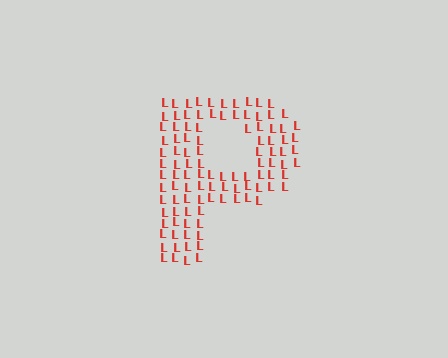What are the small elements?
The small elements are letter L's.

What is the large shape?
The large shape is the letter P.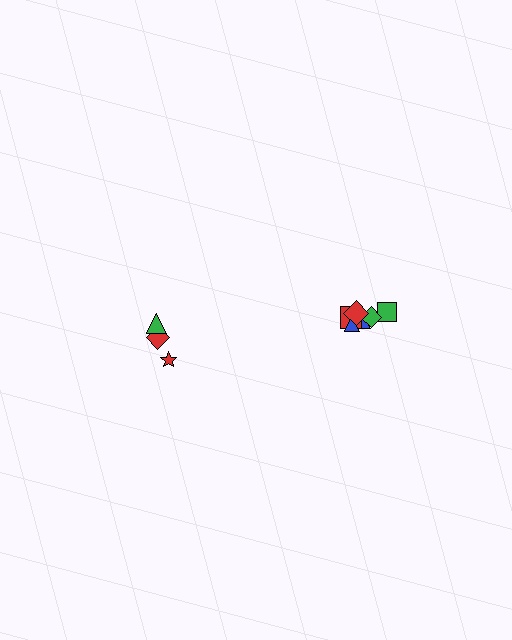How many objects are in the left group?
There are 3 objects.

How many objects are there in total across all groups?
There are 9 objects.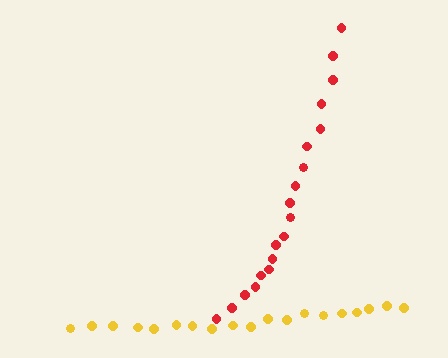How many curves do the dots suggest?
There are 2 distinct paths.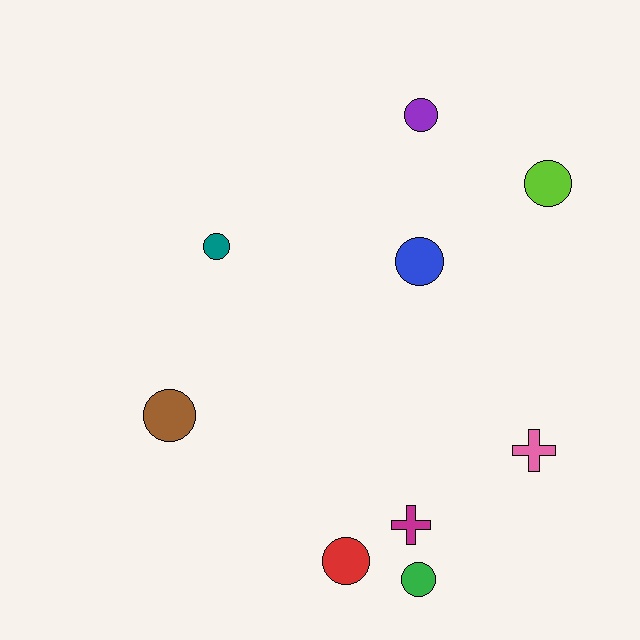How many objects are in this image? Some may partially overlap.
There are 9 objects.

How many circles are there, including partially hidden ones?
There are 7 circles.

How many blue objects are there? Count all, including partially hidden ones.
There is 1 blue object.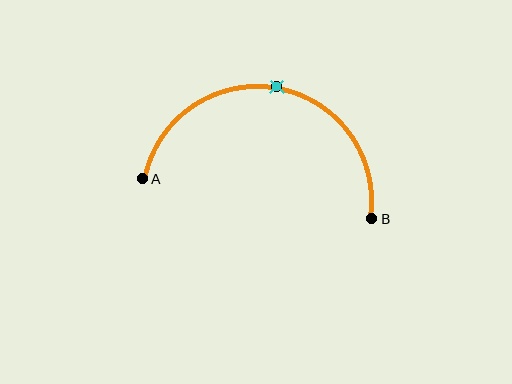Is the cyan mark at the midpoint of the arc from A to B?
Yes. The cyan mark lies on the arc at equal arc-length from both A and B — it is the arc midpoint.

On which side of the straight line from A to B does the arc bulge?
The arc bulges above the straight line connecting A and B.